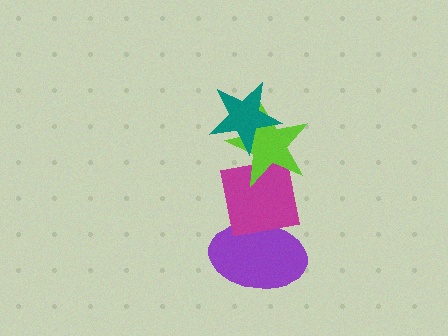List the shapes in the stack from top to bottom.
From top to bottom: the teal star, the lime star, the magenta square, the purple ellipse.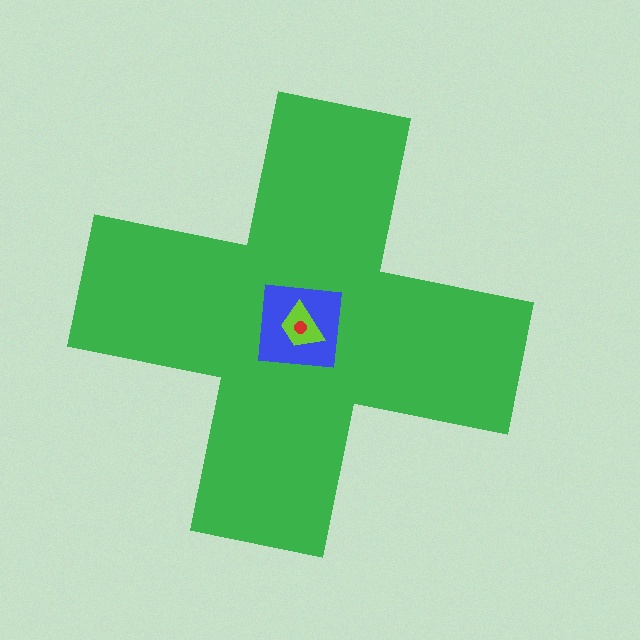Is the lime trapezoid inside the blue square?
Yes.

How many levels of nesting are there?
4.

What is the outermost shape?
The green cross.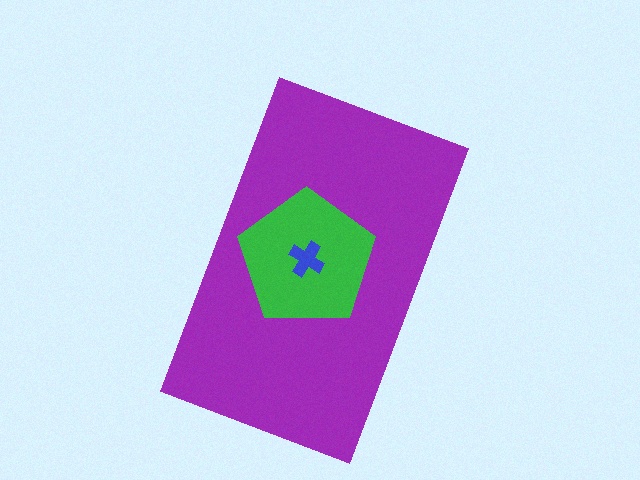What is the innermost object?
The blue cross.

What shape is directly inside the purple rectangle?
The green pentagon.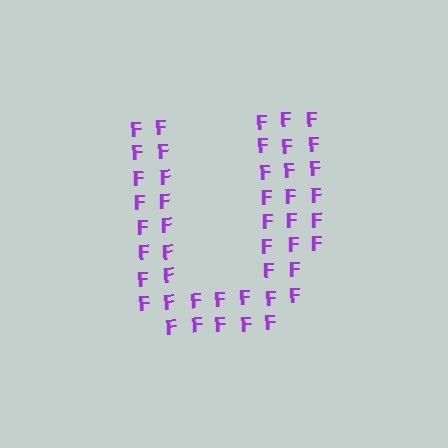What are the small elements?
The small elements are letter F's.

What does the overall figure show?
The overall figure shows the letter U.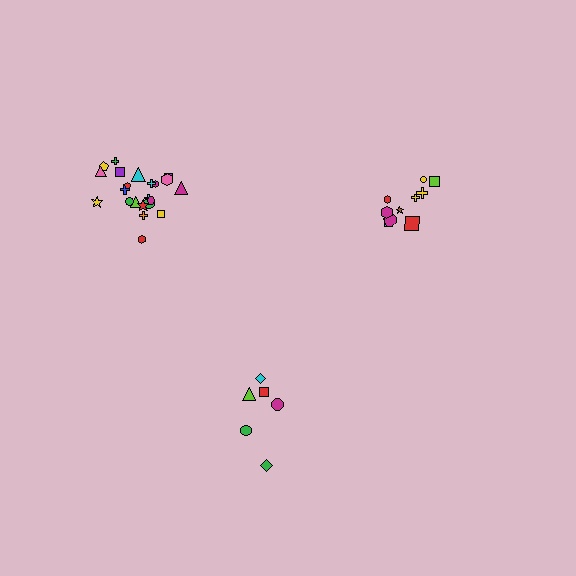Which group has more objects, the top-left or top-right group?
The top-left group.